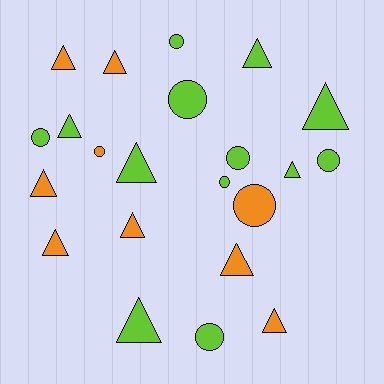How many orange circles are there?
There are 2 orange circles.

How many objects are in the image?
There are 22 objects.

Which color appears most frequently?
Lime, with 13 objects.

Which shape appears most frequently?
Triangle, with 13 objects.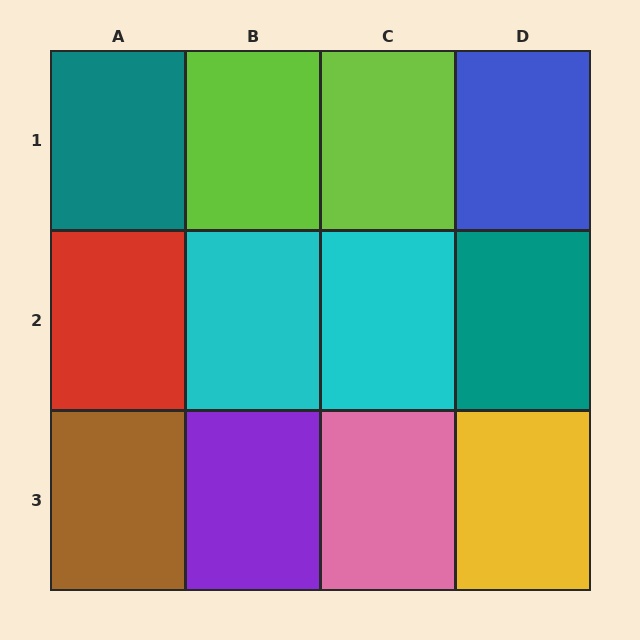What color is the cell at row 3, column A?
Brown.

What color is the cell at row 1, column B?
Lime.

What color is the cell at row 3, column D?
Yellow.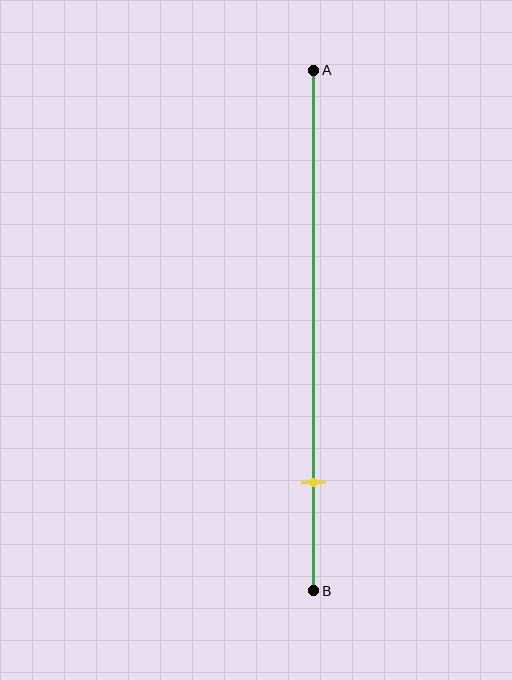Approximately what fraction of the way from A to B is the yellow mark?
The yellow mark is approximately 80% of the way from A to B.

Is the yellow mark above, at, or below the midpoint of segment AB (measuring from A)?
The yellow mark is below the midpoint of segment AB.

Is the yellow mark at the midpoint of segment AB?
No, the mark is at about 80% from A, not at the 50% midpoint.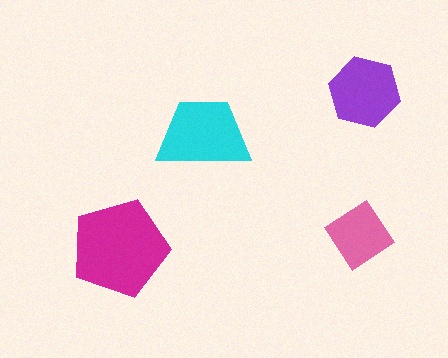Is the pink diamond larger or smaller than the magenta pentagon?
Smaller.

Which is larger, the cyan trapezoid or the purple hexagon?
The cyan trapezoid.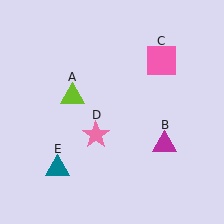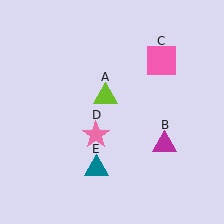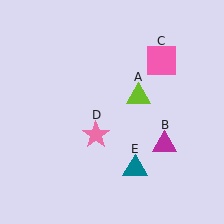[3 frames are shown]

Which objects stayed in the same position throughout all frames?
Magenta triangle (object B) and pink square (object C) and pink star (object D) remained stationary.